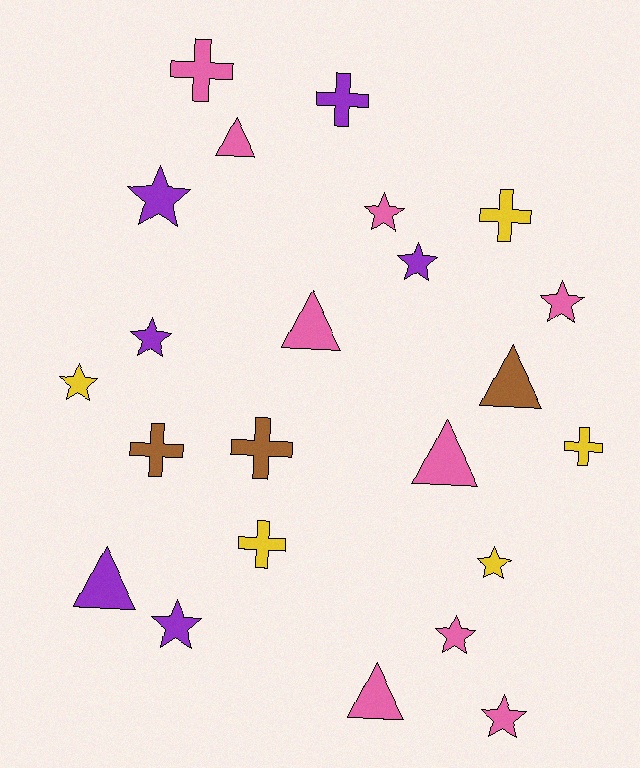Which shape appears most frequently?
Star, with 10 objects.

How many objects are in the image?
There are 23 objects.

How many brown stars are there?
There are no brown stars.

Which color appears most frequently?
Pink, with 9 objects.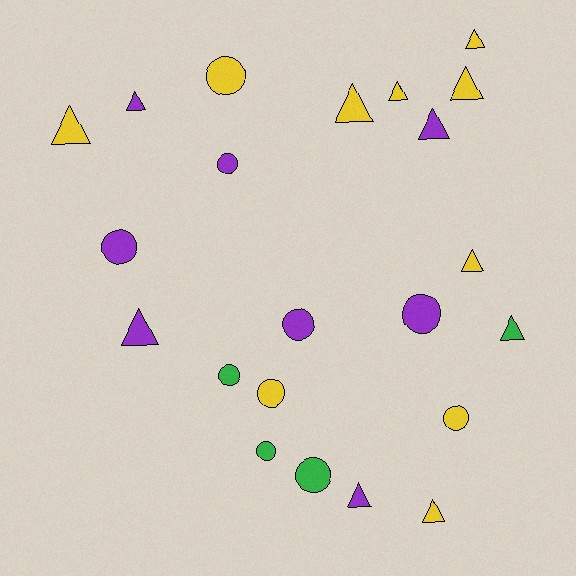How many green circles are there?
There are 3 green circles.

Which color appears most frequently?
Yellow, with 10 objects.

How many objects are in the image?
There are 22 objects.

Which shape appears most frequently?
Triangle, with 12 objects.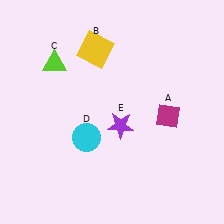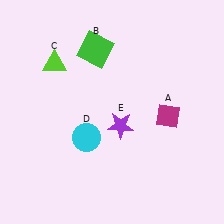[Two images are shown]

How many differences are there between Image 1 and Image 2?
There is 1 difference between the two images.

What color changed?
The square (B) changed from yellow in Image 1 to green in Image 2.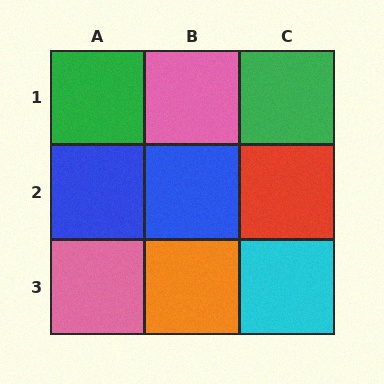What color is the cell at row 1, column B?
Pink.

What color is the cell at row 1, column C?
Green.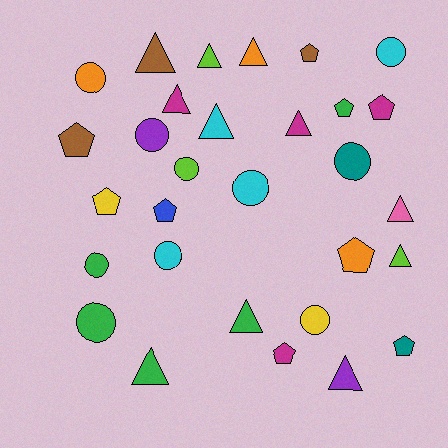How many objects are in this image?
There are 30 objects.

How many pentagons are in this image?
There are 9 pentagons.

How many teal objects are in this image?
There are 2 teal objects.